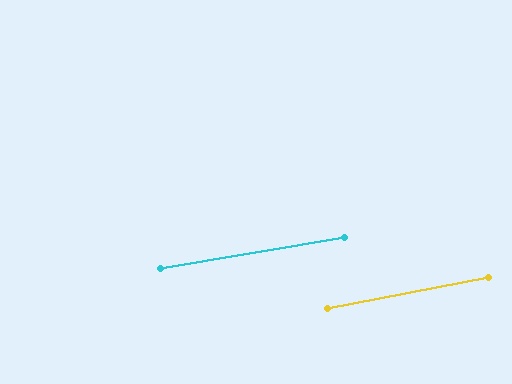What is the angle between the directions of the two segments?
Approximately 1 degree.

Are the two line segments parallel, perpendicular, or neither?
Parallel — their directions differ by only 1.2°.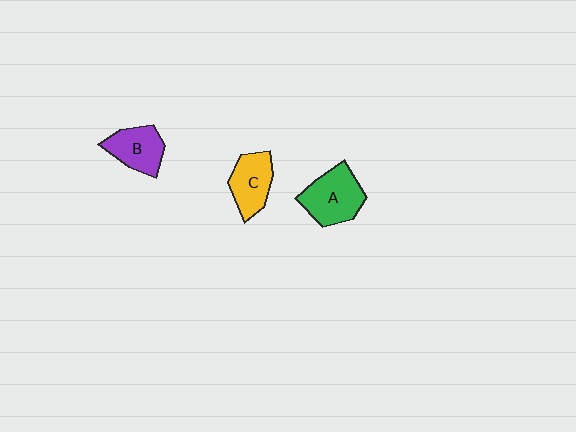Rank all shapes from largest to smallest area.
From largest to smallest: A (green), C (yellow), B (purple).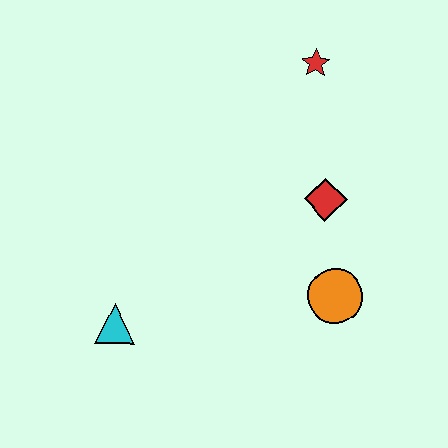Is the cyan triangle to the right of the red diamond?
No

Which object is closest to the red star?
The red diamond is closest to the red star.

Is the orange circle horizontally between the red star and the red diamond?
No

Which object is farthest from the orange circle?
The red star is farthest from the orange circle.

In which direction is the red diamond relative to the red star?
The red diamond is below the red star.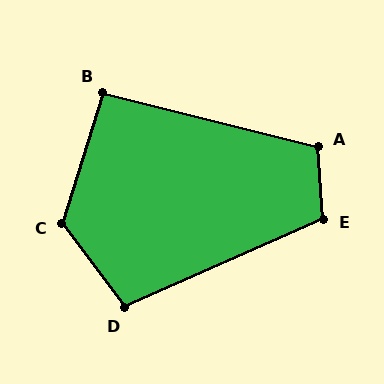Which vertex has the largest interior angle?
C, at approximately 126 degrees.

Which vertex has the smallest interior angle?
B, at approximately 93 degrees.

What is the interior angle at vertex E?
Approximately 110 degrees (obtuse).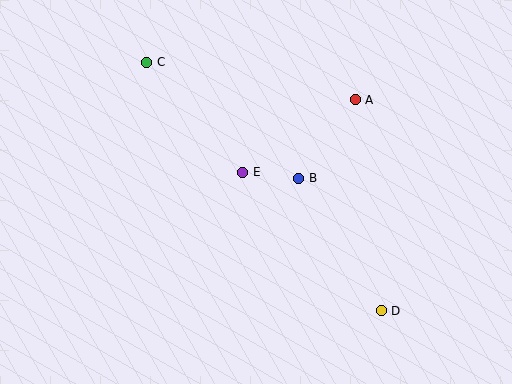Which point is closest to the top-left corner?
Point C is closest to the top-left corner.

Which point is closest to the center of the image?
Point E at (243, 172) is closest to the center.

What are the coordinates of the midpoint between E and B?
The midpoint between E and B is at (271, 175).